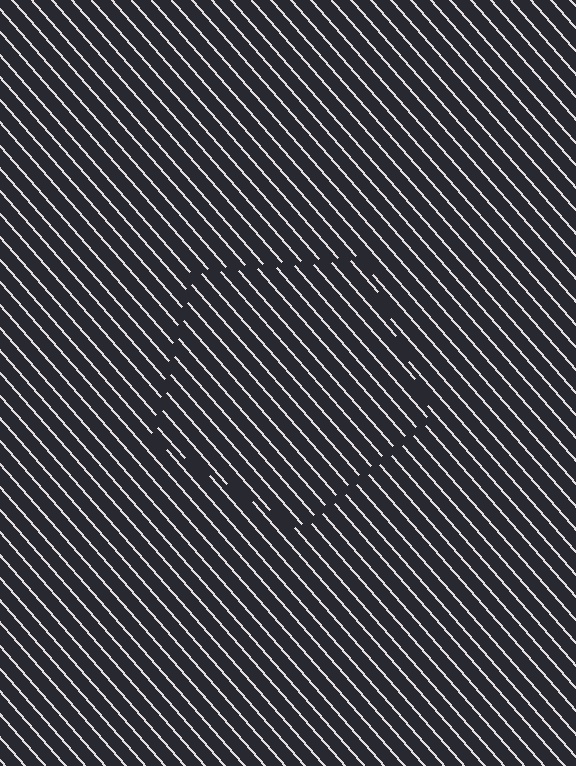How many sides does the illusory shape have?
5 sides — the line-ends trace a pentagon.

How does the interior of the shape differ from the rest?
The interior of the shape contains the same grating, shifted by half a period — the contour is defined by the phase discontinuity where line-ends from the inner and outer gratings abut.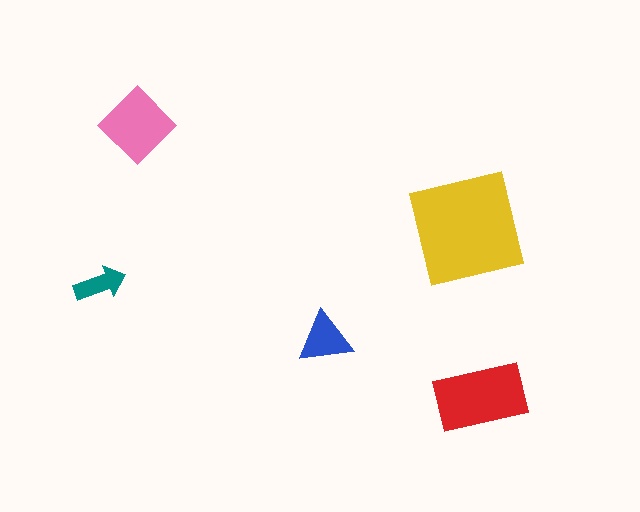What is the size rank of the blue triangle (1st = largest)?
4th.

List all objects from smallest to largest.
The teal arrow, the blue triangle, the pink diamond, the red rectangle, the yellow square.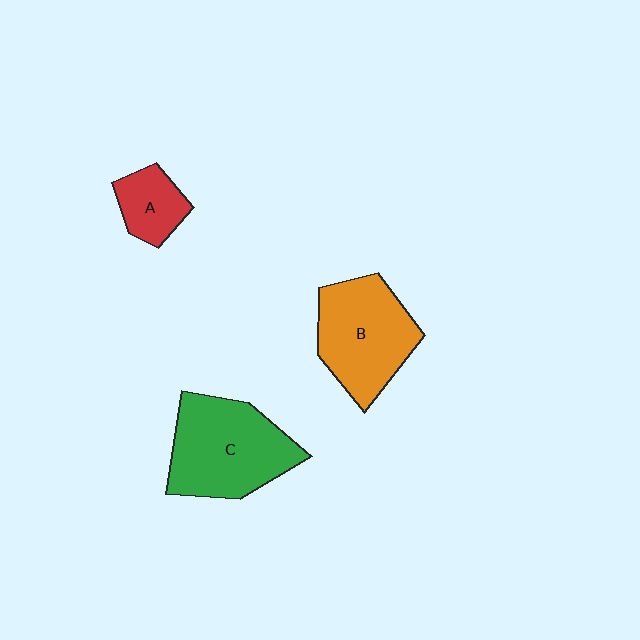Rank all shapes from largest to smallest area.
From largest to smallest: C (green), B (orange), A (red).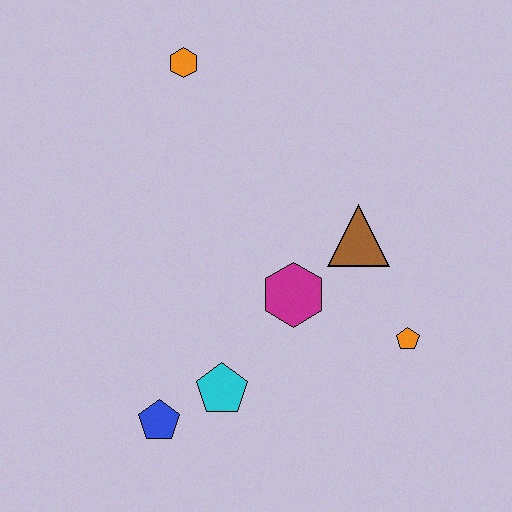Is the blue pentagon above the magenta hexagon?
No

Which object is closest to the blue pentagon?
The cyan pentagon is closest to the blue pentagon.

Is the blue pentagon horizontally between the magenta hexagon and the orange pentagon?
No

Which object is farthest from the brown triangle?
The blue pentagon is farthest from the brown triangle.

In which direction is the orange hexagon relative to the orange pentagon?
The orange hexagon is above the orange pentagon.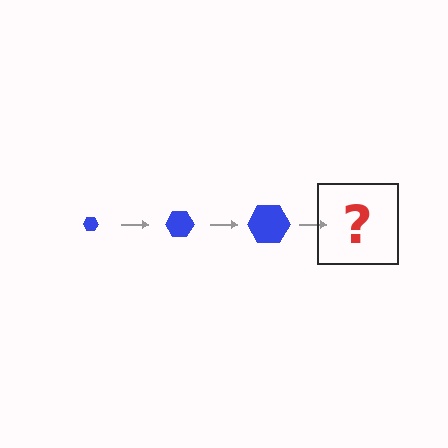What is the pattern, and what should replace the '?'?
The pattern is that the hexagon gets progressively larger each step. The '?' should be a blue hexagon, larger than the previous one.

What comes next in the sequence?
The next element should be a blue hexagon, larger than the previous one.